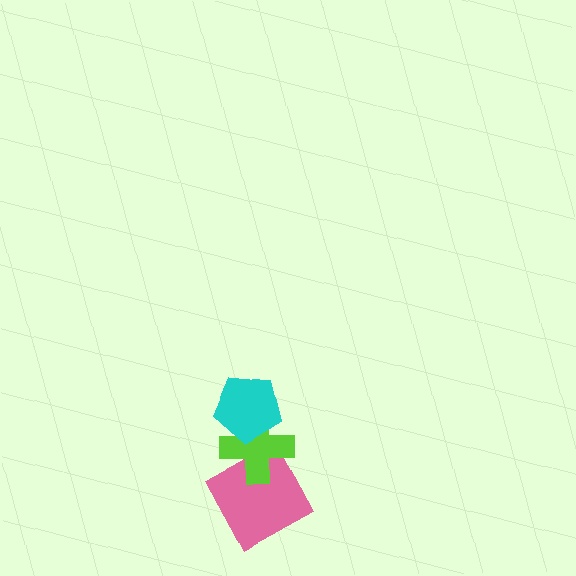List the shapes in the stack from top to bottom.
From top to bottom: the cyan pentagon, the lime cross, the pink square.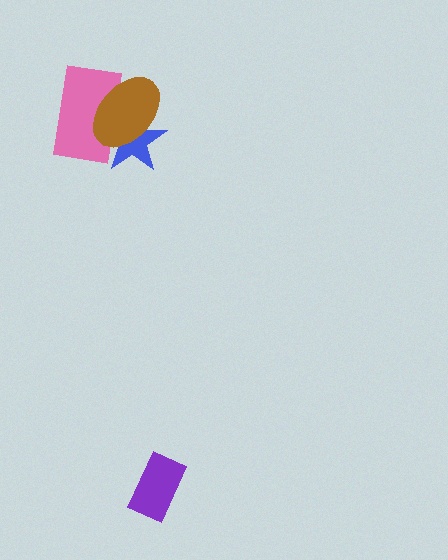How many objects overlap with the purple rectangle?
0 objects overlap with the purple rectangle.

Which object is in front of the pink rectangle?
The brown ellipse is in front of the pink rectangle.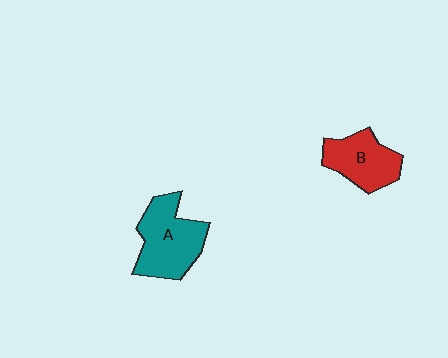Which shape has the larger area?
Shape A (teal).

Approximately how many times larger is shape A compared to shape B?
Approximately 1.3 times.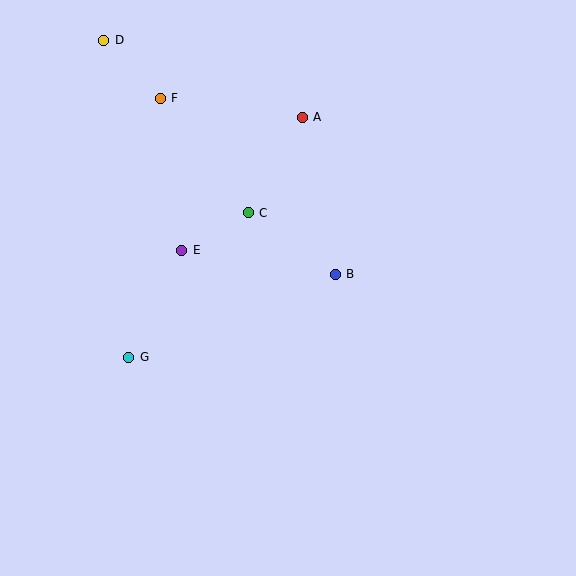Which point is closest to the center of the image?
Point B at (335, 274) is closest to the center.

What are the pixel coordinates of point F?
Point F is at (160, 98).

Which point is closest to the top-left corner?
Point D is closest to the top-left corner.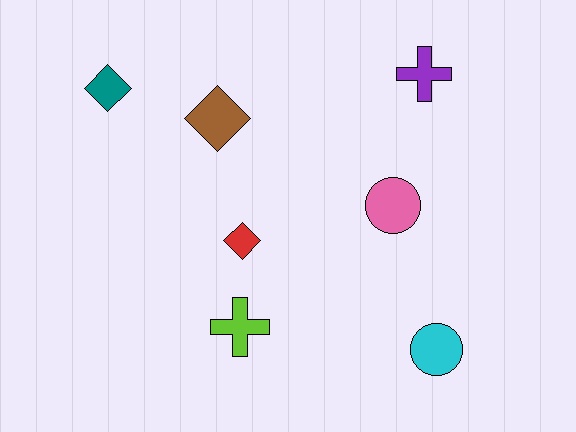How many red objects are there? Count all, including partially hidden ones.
There is 1 red object.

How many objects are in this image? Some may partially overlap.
There are 7 objects.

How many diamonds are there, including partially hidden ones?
There are 3 diamonds.